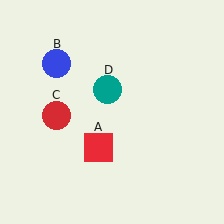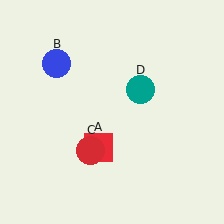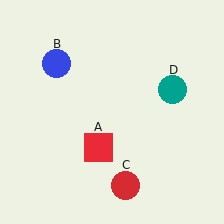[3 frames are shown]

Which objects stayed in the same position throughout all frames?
Red square (object A) and blue circle (object B) remained stationary.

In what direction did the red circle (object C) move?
The red circle (object C) moved down and to the right.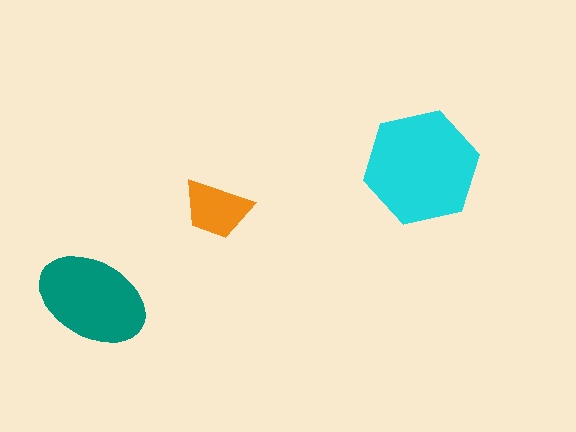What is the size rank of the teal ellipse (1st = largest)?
2nd.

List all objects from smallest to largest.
The orange trapezoid, the teal ellipse, the cyan hexagon.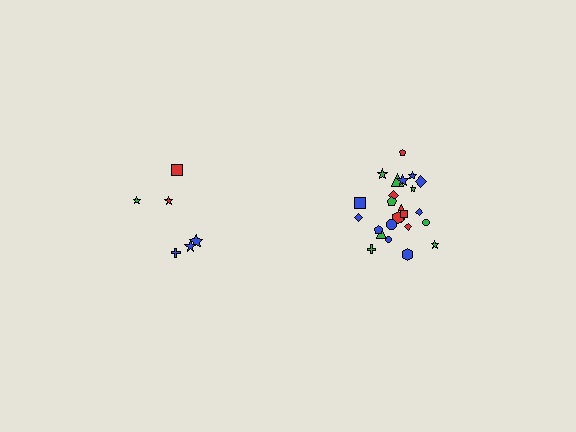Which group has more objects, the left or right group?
The right group.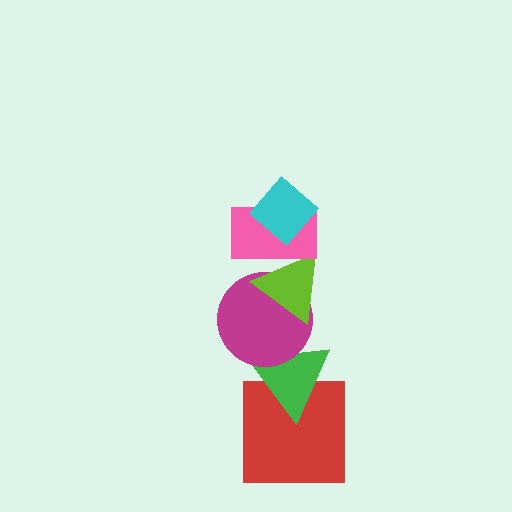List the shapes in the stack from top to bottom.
From top to bottom: the cyan diamond, the pink rectangle, the lime triangle, the magenta circle, the green triangle, the red square.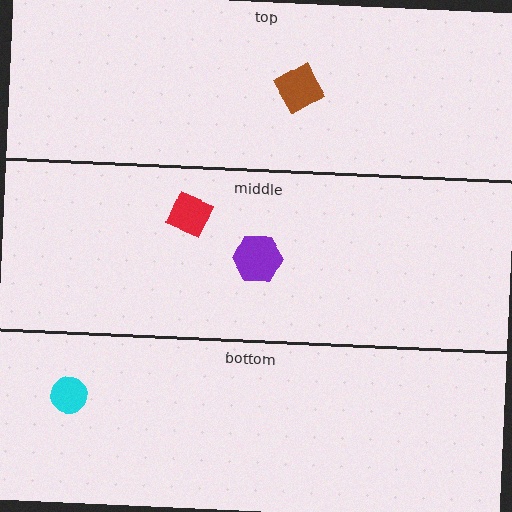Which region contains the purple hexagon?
The middle region.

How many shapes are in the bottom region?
1.